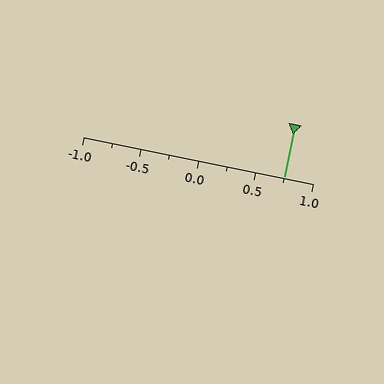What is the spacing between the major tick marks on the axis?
The major ticks are spaced 0.5 apart.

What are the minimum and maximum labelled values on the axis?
The axis runs from -1.0 to 1.0.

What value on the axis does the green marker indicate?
The marker indicates approximately 0.75.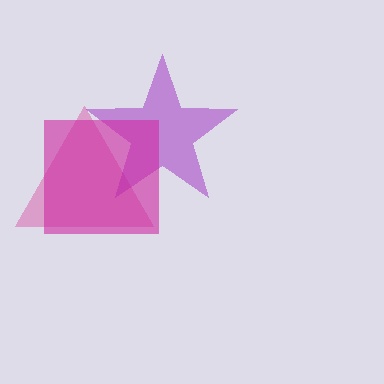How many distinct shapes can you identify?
There are 3 distinct shapes: a pink triangle, a purple star, a magenta square.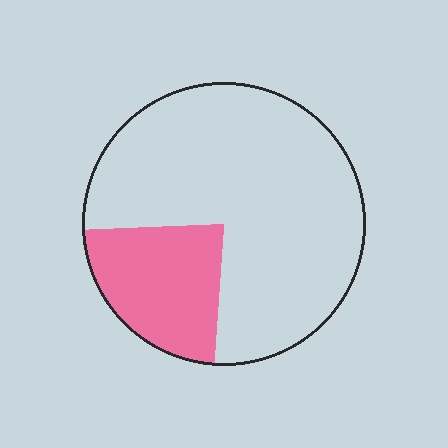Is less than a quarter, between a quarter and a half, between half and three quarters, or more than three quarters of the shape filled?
Less than a quarter.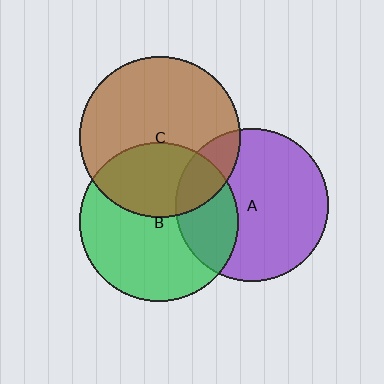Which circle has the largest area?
Circle C (brown).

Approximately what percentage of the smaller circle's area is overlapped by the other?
Approximately 15%.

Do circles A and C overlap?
Yes.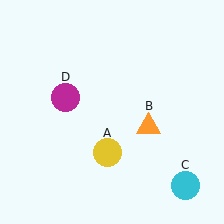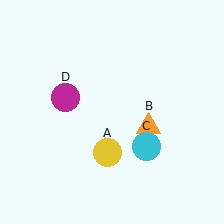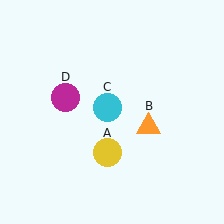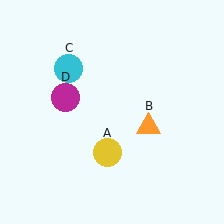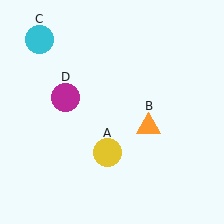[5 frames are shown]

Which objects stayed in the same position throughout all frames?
Yellow circle (object A) and orange triangle (object B) and magenta circle (object D) remained stationary.